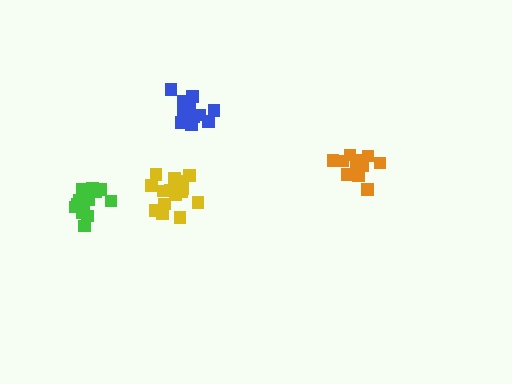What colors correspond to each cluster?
The clusters are colored: yellow, blue, green, orange.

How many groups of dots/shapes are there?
There are 4 groups.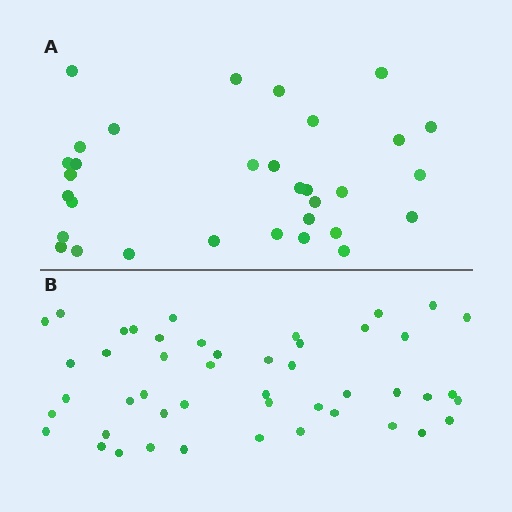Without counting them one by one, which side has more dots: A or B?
Region B (the bottom region) has more dots.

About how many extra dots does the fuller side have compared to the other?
Region B has approximately 15 more dots than region A.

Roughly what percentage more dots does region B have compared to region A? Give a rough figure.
About 45% more.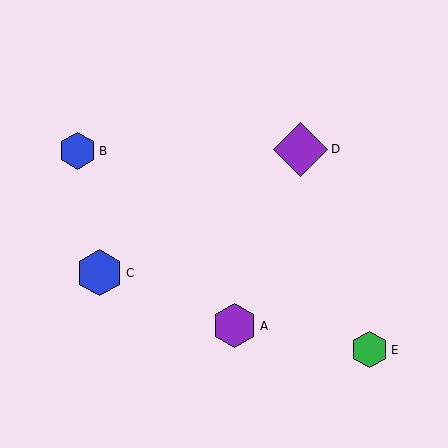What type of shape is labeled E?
Shape E is a green hexagon.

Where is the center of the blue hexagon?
The center of the blue hexagon is at (100, 273).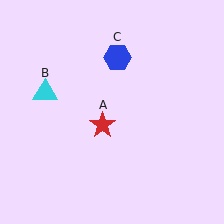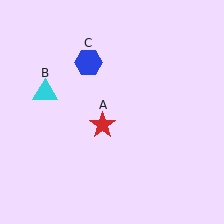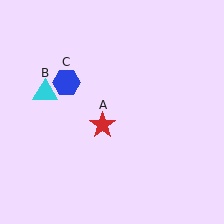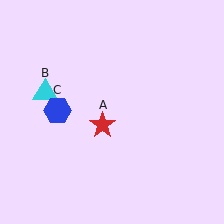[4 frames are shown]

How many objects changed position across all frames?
1 object changed position: blue hexagon (object C).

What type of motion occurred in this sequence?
The blue hexagon (object C) rotated counterclockwise around the center of the scene.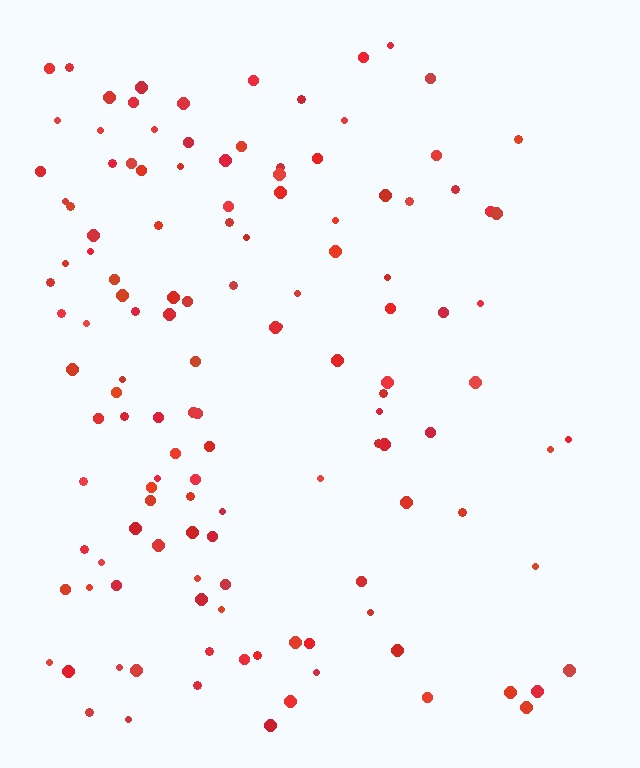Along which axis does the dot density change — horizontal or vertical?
Horizontal.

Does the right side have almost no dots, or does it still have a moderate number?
Still a moderate number, just noticeably fewer than the left.